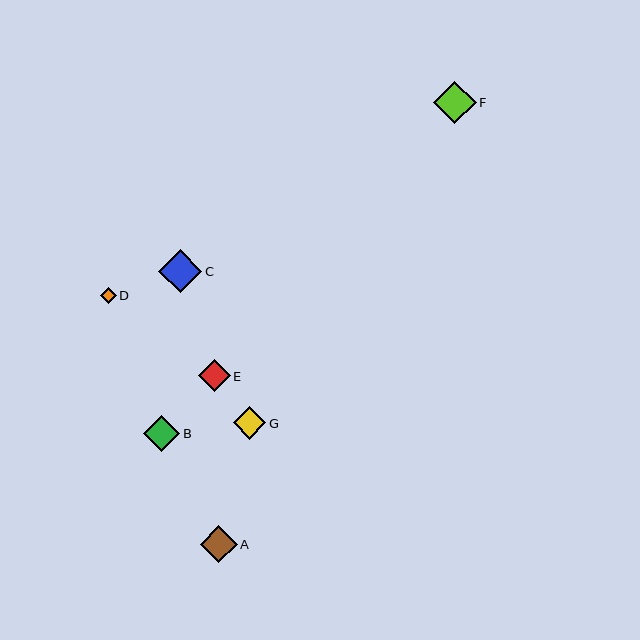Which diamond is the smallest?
Diamond D is the smallest with a size of approximately 16 pixels.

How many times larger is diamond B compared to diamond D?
Diamond B is approximately 2.3 times the size of diamond D.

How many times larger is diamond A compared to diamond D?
Diamond A is approximately 2.3 times the size of diamond D.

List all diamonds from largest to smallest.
From largest to smallest: C, F, A, B, G, E, D.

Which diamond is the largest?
Diamond C is the largest with a size of approximately 43 pixels.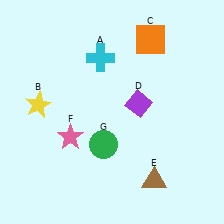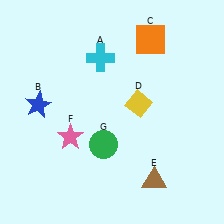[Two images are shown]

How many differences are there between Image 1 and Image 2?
There are 2 differences between the two images.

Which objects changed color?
B changed from yellow to blue. D changed from purple to yellow.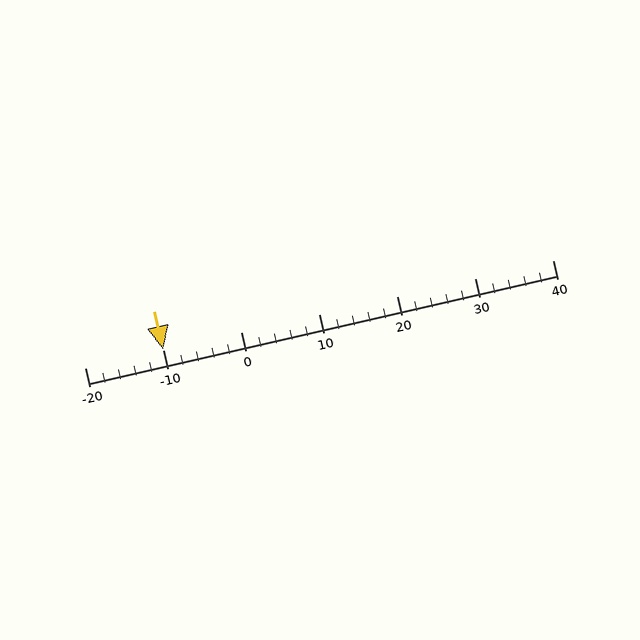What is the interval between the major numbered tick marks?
The major tick marks are spaced 10 units apart.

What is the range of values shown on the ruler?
The ruler shows values from -20 to 40.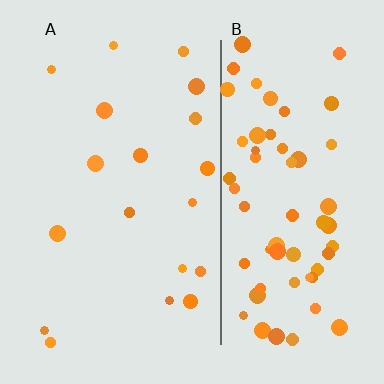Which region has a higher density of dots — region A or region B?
B (the right).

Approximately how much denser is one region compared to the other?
Approximately 3.6× — region B over region A.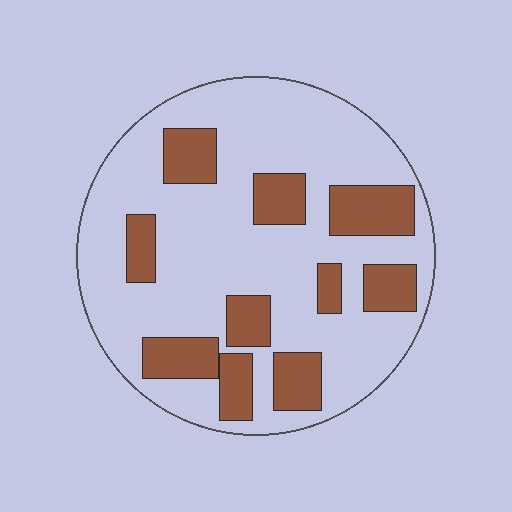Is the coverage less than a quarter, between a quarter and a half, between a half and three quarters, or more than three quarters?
Between a quarter and a half.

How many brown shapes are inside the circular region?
10.